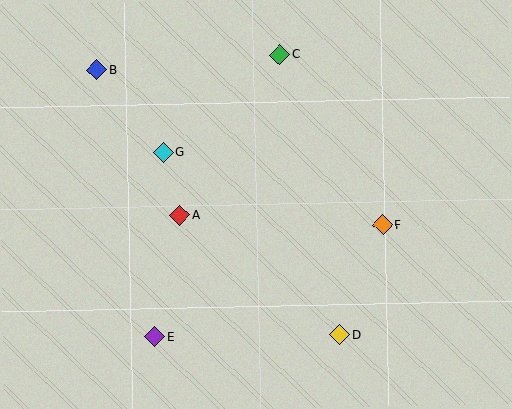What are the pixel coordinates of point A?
Point A is at (180, 215).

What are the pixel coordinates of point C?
Point C is at (279, 55).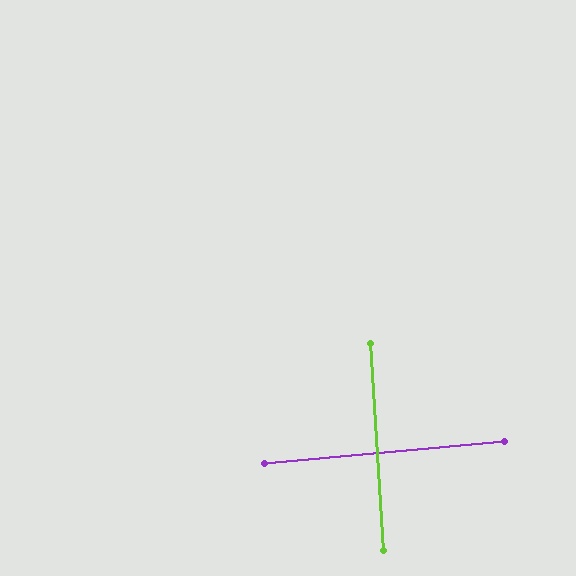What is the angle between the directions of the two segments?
Approximately 88 degrees.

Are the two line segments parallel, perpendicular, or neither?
Perpendicular — they meet at approximately 88°.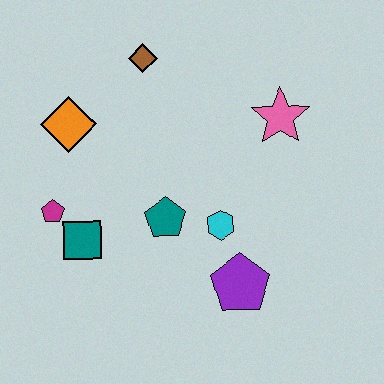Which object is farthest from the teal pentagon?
The brown diamond is farthest from the teal pentagon.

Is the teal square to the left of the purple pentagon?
Yes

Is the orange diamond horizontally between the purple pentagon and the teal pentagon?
No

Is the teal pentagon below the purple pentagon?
No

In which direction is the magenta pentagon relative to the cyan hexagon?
The magenta pentagon is to the left of the cyan hexagon.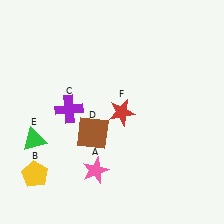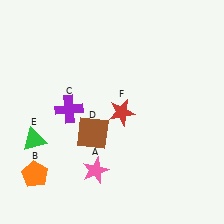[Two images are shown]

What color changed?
The pentagon (B) changed from yellow in Image 1 to orange in Image 2.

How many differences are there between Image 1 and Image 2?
There is 1 difference between the two images.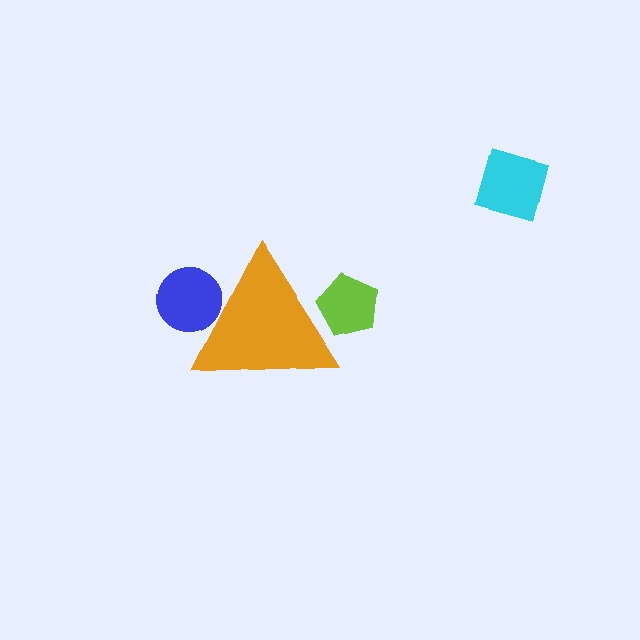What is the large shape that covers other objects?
An orange triangle.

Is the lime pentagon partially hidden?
Yes, the lime pentagon is partially hidden behind the orange triangle.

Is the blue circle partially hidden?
Yes, the blue circle is partially hidden behind the orange triangle.